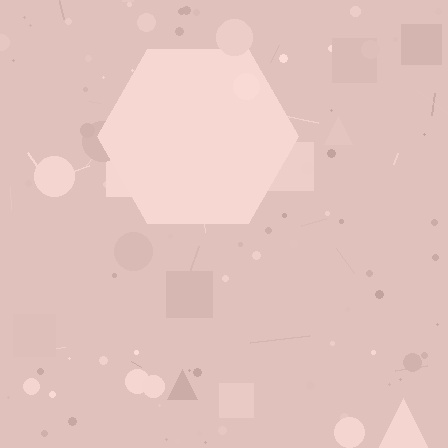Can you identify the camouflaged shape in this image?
The camouflaged shape is a hexagon.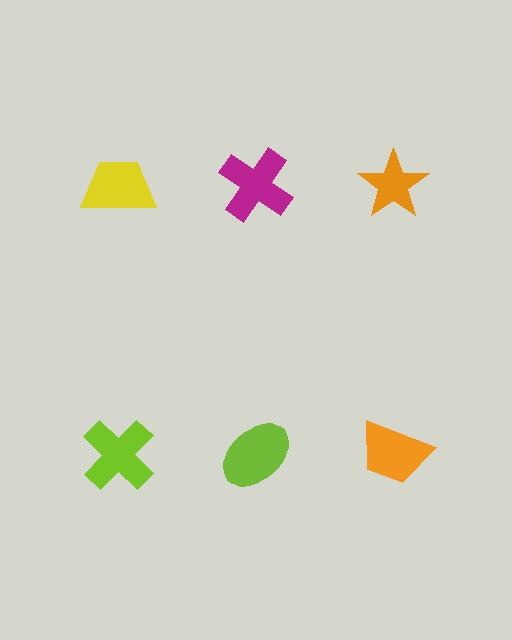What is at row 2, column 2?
A lime ellipse.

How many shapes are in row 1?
3 shapes.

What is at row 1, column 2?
A magenta cross.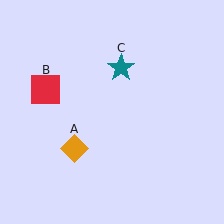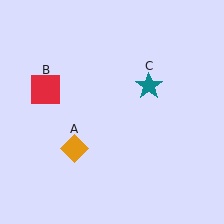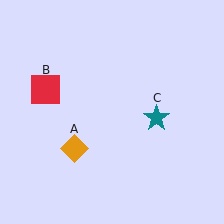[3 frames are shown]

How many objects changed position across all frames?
1 object changed position: teal star (object C).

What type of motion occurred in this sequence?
The teal star (object C) rotated clockwise around the center of the scene.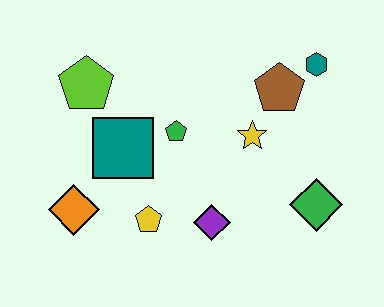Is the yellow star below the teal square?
No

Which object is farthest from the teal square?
The teal hexagon is farthest from the teal square.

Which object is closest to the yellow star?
The brown pentagon is closest to the yellow star.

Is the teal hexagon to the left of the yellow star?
No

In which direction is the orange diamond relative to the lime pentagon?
The orange diamond is below the lime pentagon.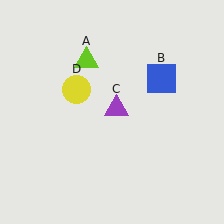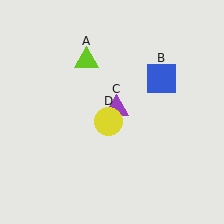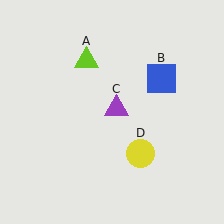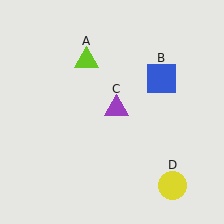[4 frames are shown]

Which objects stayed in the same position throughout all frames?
Lime triangle (object A) and blue square (object B) and purple triangle (object C) remained stationary.